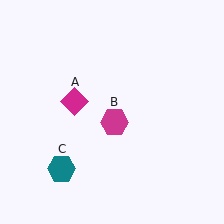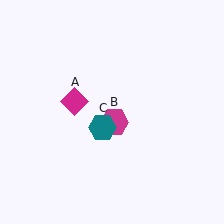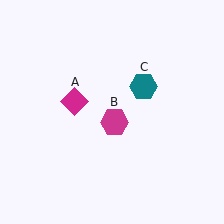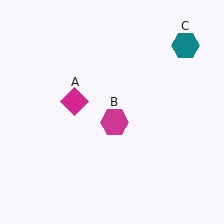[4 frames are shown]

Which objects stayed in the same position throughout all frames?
Magenta diamond (object A) and magenta hexagon (object B) remained stationary.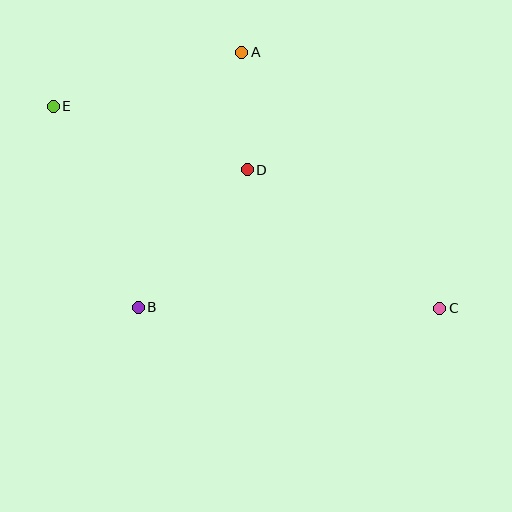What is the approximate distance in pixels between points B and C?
The distance between B and C is approximately 302 pixels.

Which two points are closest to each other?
Points A and D are closest to each other.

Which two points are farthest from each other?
Points C and E are farthest from each other.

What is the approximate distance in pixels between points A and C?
The distance between A and C is approximately 324 pixels.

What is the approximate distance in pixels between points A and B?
The distance between A and B is approximately 276 pixels.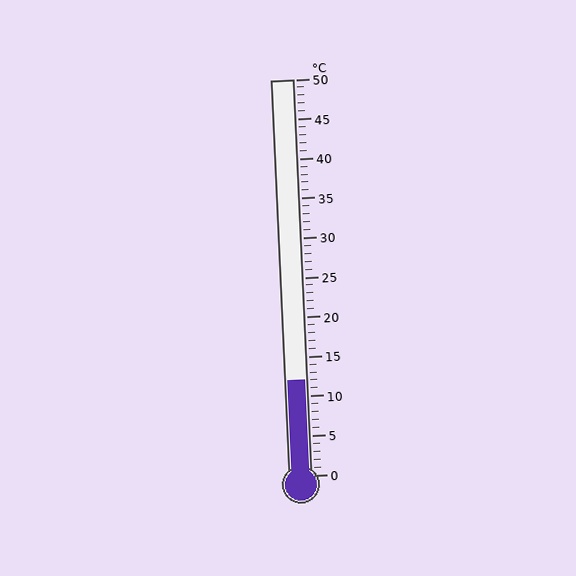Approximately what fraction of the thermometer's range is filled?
The thermometer is filled to approximately 25% of its range.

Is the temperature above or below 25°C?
The temperature is below 25°C.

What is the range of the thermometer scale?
The thermometer scale ranges from 0°C to 50°C.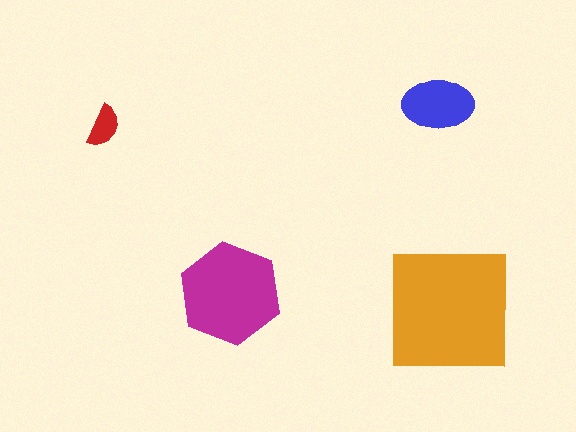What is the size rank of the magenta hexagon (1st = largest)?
2nd.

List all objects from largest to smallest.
The orange square, the magenta hexagon, the blue ellipse, the red semicircle.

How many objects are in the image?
There are 4 objects in the image.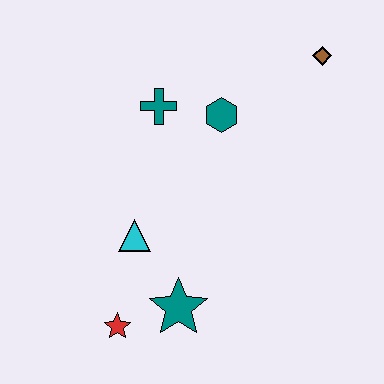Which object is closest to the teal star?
The red star is closest to the teal star.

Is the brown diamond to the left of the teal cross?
No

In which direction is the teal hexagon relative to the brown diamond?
The teal hexagon is to the left of the brown diamond.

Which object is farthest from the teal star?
The brown diamond is farthest from the teal star.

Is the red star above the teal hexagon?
No